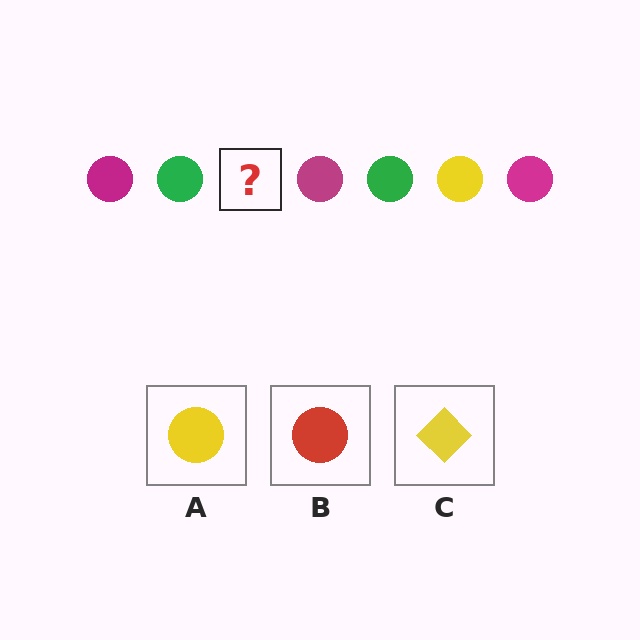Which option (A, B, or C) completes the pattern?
A.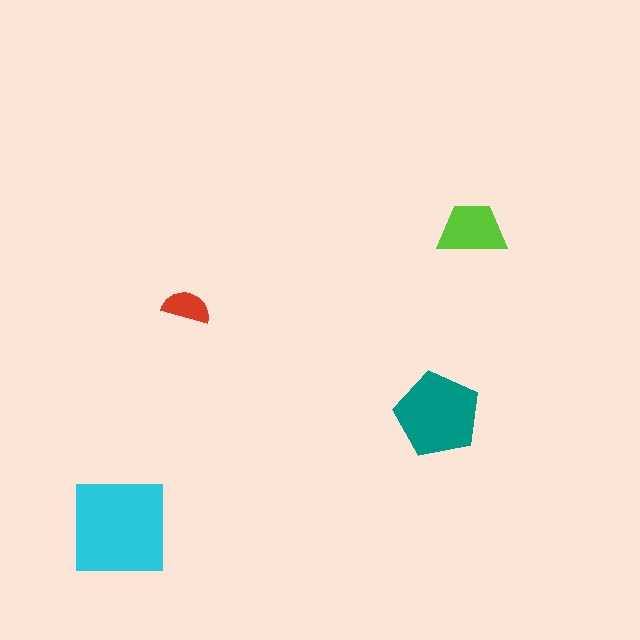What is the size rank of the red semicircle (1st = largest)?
4th.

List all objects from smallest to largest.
The red semicircle, the lime trapezoid, the teal pentagon, the cyan square.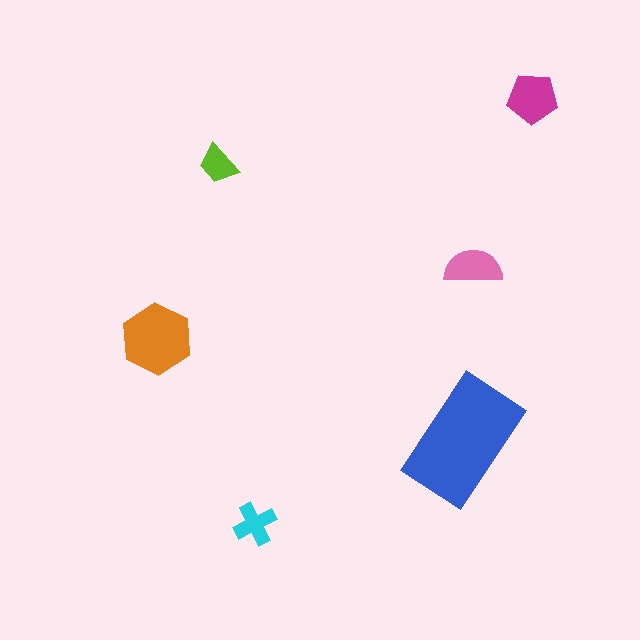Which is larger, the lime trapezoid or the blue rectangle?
The blue rectangle.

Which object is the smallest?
The lime trapezoid.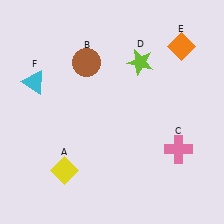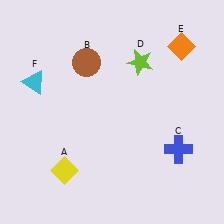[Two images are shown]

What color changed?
The cross (C) changed from pink in Image 1 to blue in Image 2.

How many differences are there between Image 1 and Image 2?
There is 1 difference between the two images.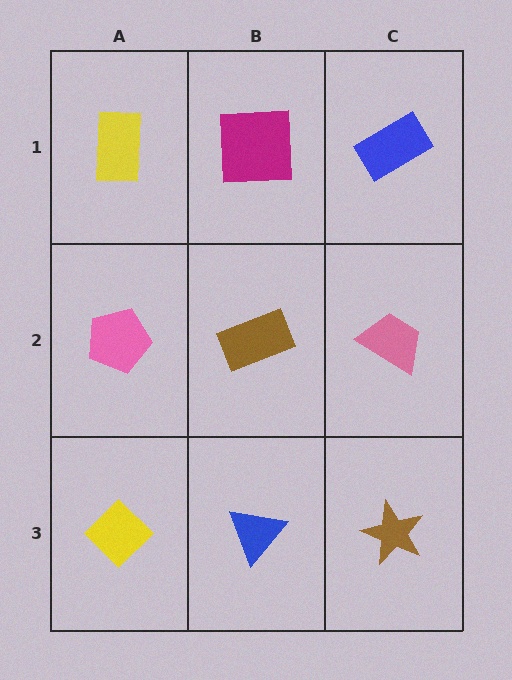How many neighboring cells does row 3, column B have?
3.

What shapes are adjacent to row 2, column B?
A magenta square (row 1, column B), a blue triangle (row 3, column B), a pink pentagon (row 2, column A), a pink trapezoid (row 2, column C).